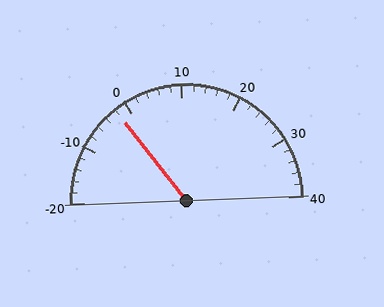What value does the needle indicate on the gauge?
The needle indicates approximately -2.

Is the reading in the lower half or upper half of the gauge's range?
The reading is in the lower half of the range (-20 to 40).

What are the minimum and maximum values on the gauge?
The gauge ranges from -20 to 40.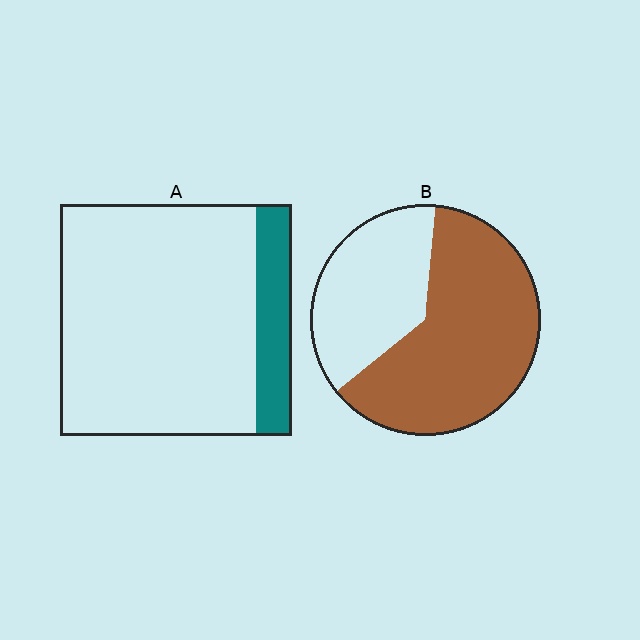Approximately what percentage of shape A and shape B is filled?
A is approximately 15% and B is approximately 65%.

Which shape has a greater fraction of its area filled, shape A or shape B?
Shape B.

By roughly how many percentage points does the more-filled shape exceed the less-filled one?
By roughly 50 percentage points (B over A).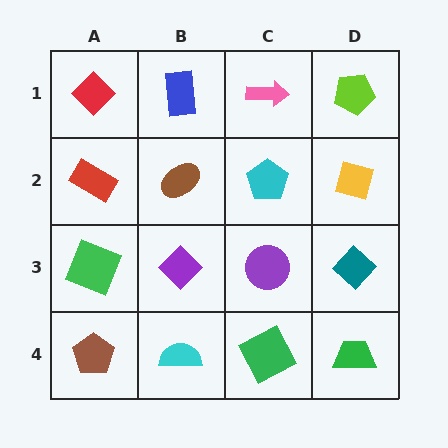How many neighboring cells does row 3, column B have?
4.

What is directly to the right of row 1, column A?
A blue rectangle.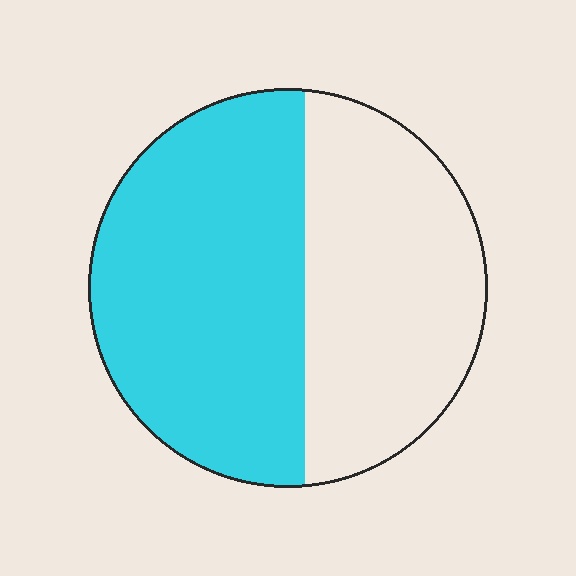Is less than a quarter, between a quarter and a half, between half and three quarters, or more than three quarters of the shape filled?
Between half and three quarters.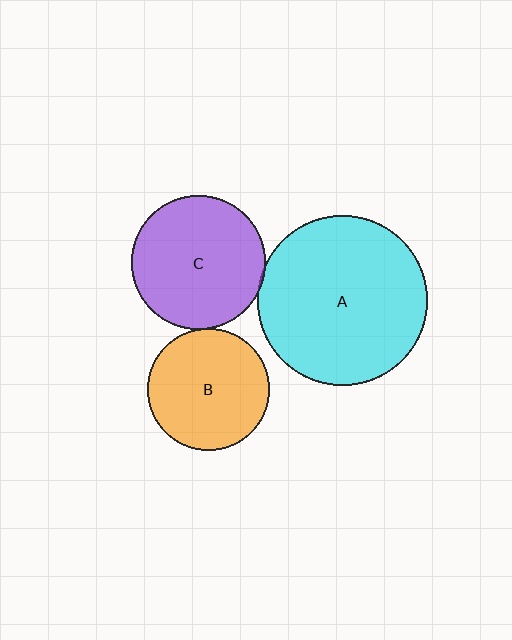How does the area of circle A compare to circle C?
Approximately 1.6 times.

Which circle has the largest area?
Circle A (cyan).